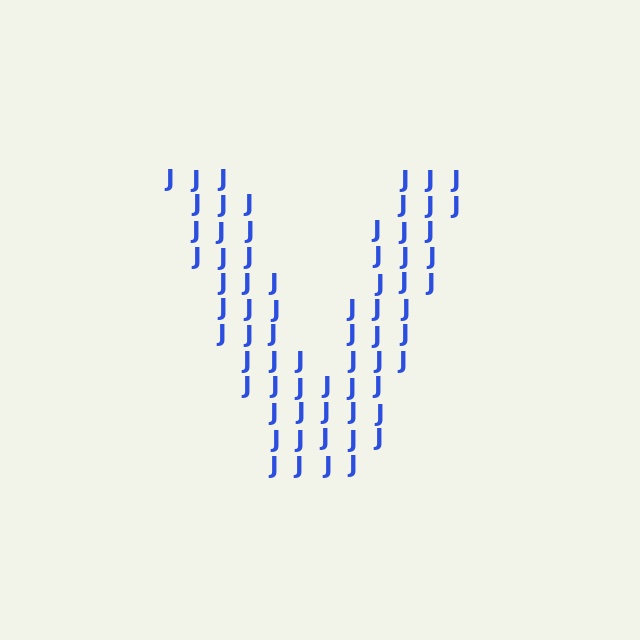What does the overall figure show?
The overall figure shows the letter V.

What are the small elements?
The small elements are letter J's.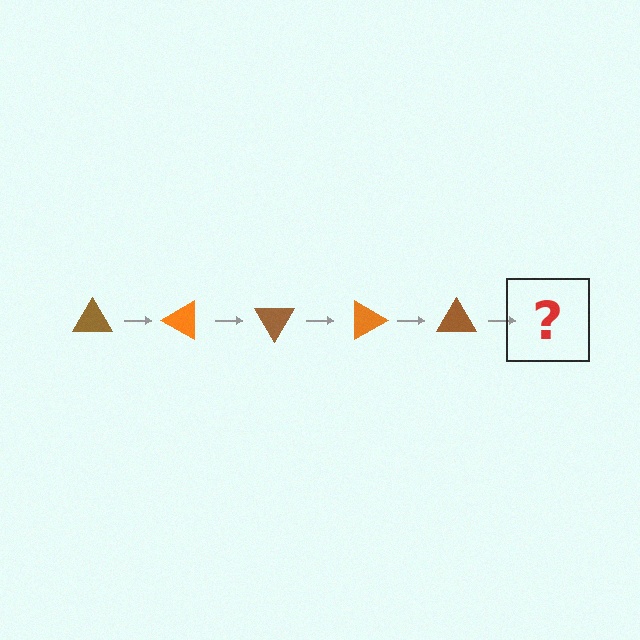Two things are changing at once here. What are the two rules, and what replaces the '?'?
The two rules are that it rotates 30 degrees each step and the color cycles through brown and orange. The '?' should be an orange triangle, rotated 150 degrees from the start.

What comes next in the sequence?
The next element should be an orange triangle, rotated 150 degrees from the start.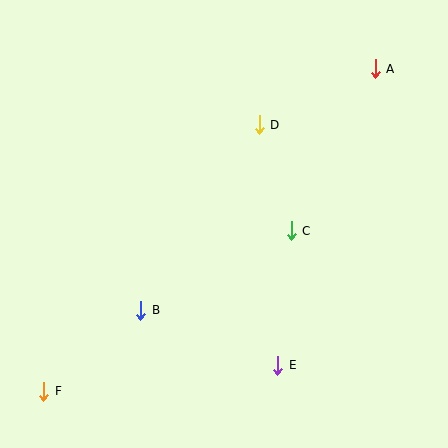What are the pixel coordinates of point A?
Point A is at (375, 69).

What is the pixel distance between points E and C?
The distance between E and C is 135 pixels.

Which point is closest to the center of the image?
Point C at (291, 231) is closest to the center.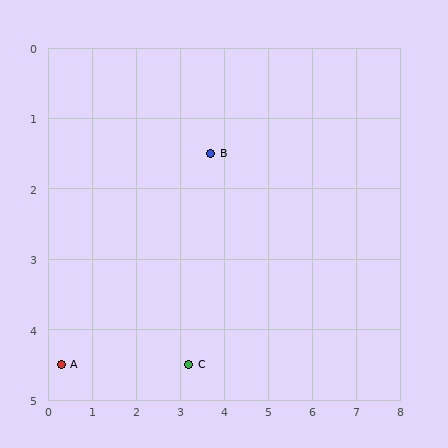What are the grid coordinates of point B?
Point B is at approximately (3.7, 1.5).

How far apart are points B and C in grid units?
Points B and C are about 3.0 grid units apart.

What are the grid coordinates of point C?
Point C is at approximately (3.2, 4.5).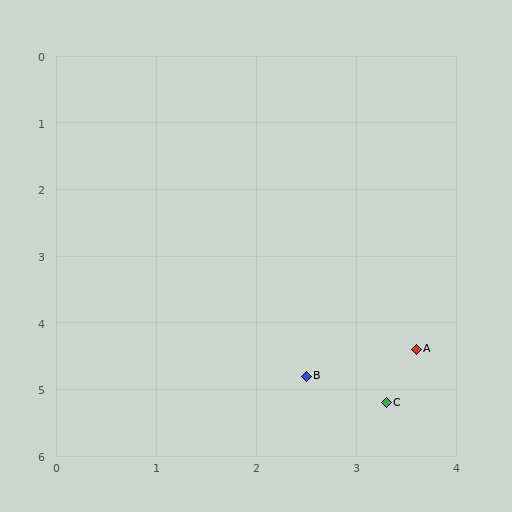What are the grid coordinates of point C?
Point C is at approximately (3.3, 5.2).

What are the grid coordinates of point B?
Point B is at approximately (2.5, 4.8).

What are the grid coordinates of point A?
Point A is at approximately (3.6, 4.4).